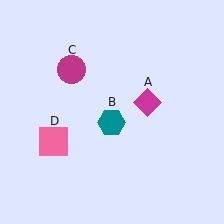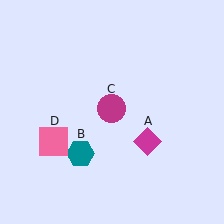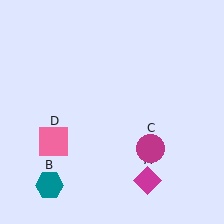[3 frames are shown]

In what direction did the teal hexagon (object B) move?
The teal hexagon (object B) moved down and to the left.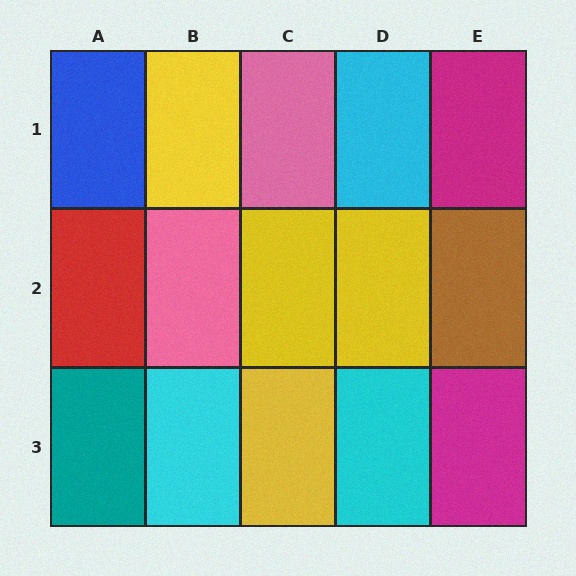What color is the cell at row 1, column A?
Blue.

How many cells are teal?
1 cell is teal.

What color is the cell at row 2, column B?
Pink.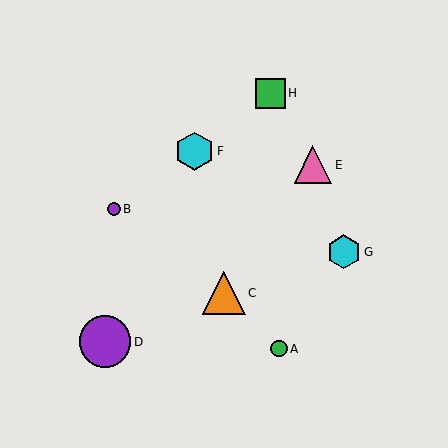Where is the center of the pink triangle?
The center of the pink triangle is at (313, 165).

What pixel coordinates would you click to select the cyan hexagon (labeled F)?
Click at (195, 151) to select the cyan hexagon F.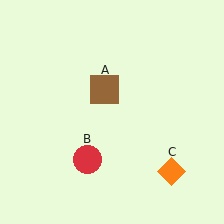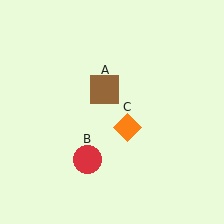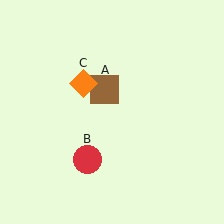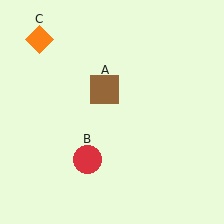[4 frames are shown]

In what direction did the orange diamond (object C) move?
The orange diamond (object C) moved up and to the left.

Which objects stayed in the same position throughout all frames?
Brown square (object A) and red circle (object B) remained stationary.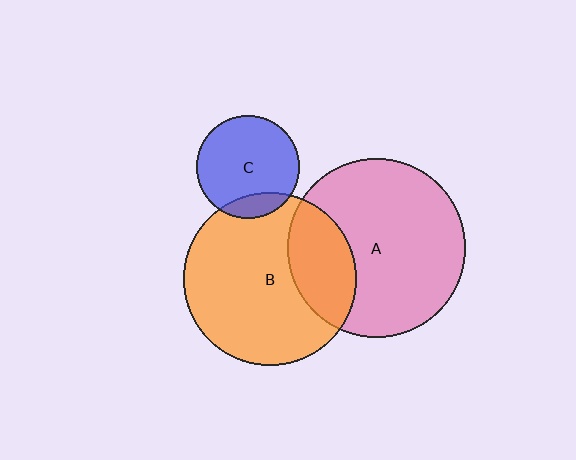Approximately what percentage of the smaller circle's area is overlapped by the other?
Approximately 25%.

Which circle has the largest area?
Circle A (pink).